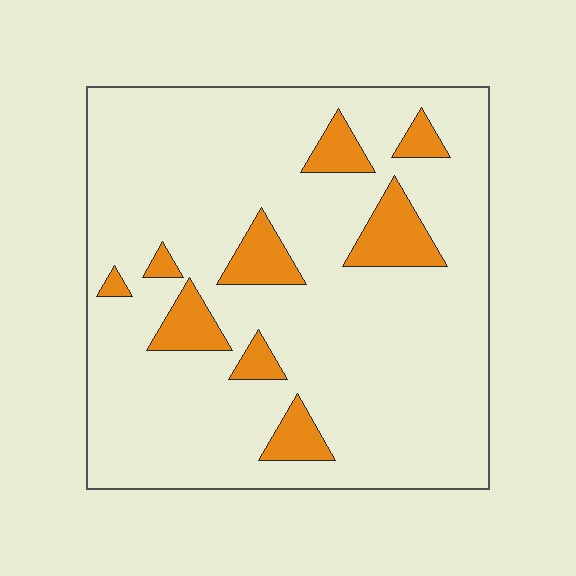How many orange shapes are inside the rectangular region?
9.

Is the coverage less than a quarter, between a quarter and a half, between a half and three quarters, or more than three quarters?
Less than a quarter.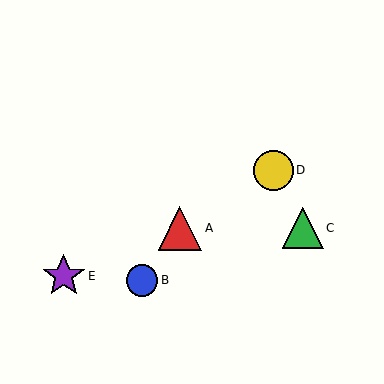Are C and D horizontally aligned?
No, C is at y≈228 and D is at y≈170.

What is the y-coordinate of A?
Object A is at y≈228.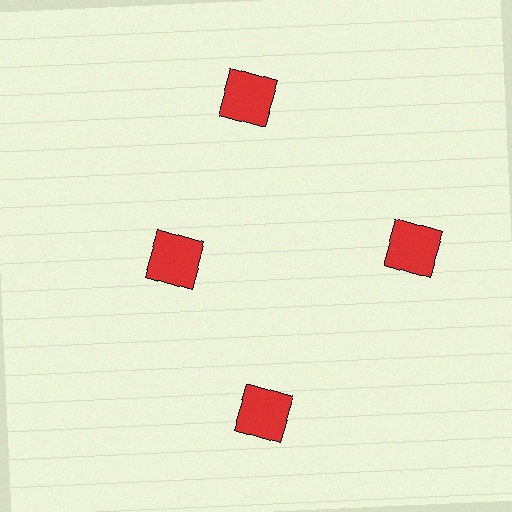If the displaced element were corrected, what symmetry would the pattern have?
It would have 4-fold rotational symmetry — the pattern would map onto itself every 90 degrees.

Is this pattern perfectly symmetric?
No. The 4 red squares are arranged in a ring, but one element near the 9 o'clock position is pulled inward toward the center, breaking the 4-fold rotational symmetry.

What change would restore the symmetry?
The symmetry would be restored by moving it outward, back onto the ring so that all 4 squares sit at equal angles and equal distance from the center.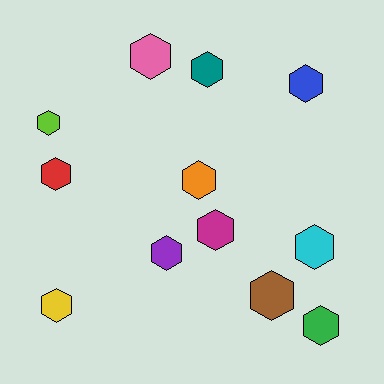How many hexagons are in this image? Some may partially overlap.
There are 12 hexagons.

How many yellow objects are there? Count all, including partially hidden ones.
There is 1 yellow object.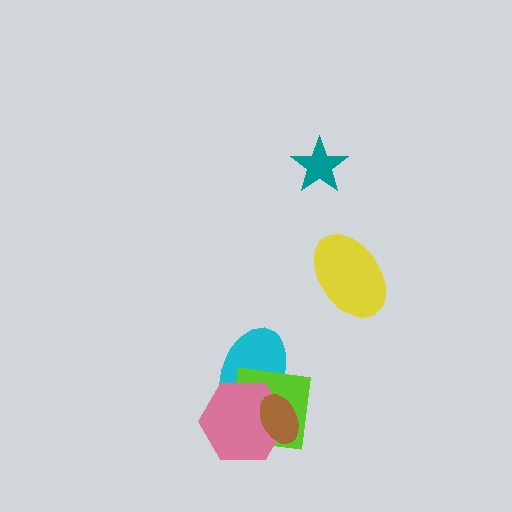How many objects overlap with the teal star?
0 objects overlap with the teal star.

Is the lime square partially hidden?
Yes, it is partially covered by another shape.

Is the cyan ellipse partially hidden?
Yes, it is partially covered by another shape.